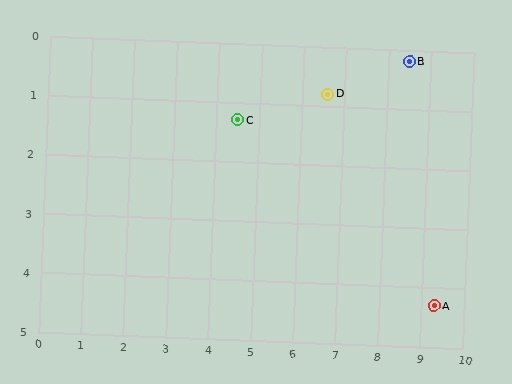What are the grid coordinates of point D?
Point D is at approximately (6.6, 0.8).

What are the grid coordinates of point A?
Point A is at approximately (9.3, 4.3).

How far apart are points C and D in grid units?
Points C and D are about 2.2 grid units apart.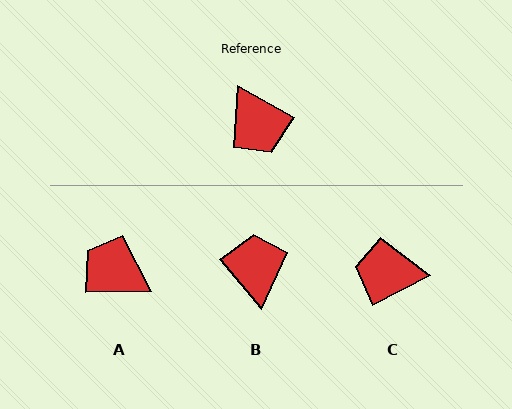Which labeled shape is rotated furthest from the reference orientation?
B, about 159 degrees away.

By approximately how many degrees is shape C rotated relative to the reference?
Approximately 124 degrees clockwise.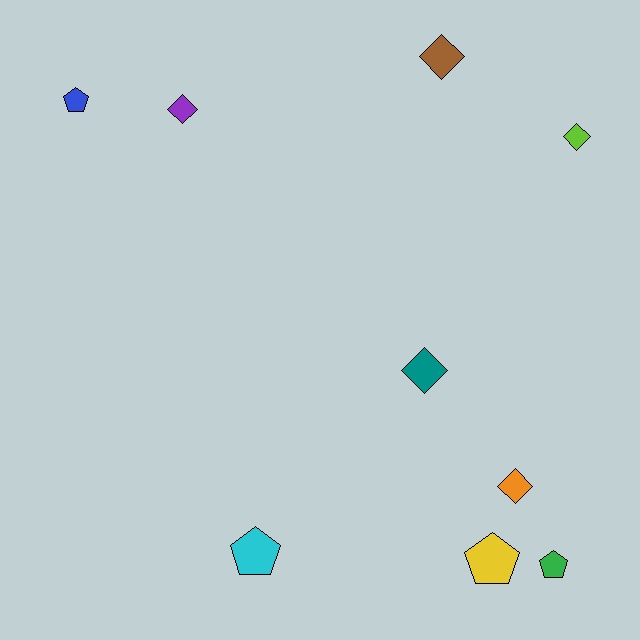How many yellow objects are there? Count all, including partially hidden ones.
There is 1 yellow object.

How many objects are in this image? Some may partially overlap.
There are 9 objects.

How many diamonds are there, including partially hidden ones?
There are 5 diamonds.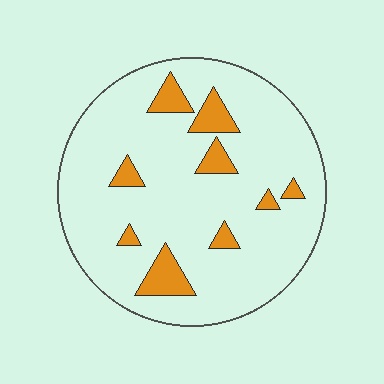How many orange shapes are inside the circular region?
9.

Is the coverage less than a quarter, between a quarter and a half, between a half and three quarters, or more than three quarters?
Less than a quarter.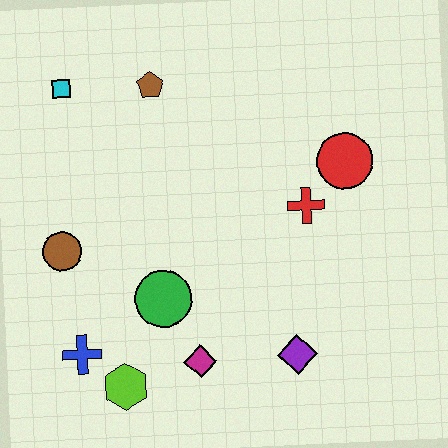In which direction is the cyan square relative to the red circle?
The cyan square is to the left of the red circle.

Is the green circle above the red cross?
No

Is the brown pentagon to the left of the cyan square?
No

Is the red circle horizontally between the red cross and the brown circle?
No